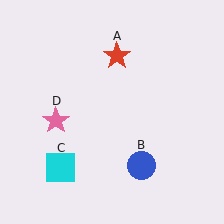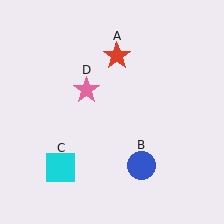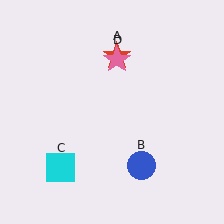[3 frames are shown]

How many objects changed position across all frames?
1 object changed position: pink star (object D).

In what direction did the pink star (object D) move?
The pink star (object D) moved up and to the right.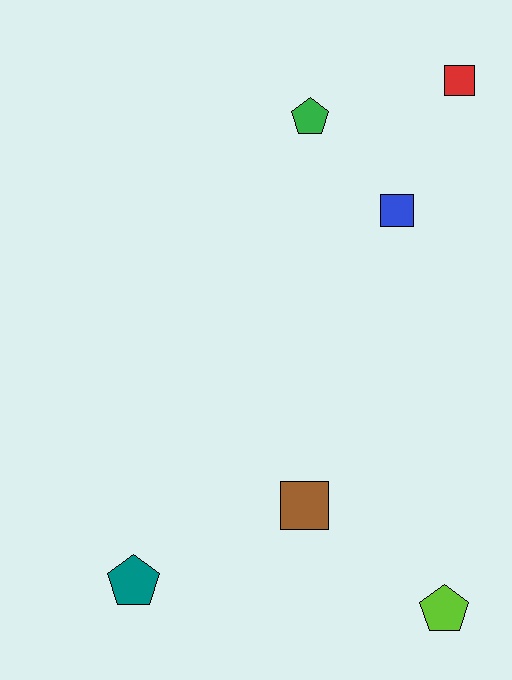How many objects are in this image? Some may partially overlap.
There are 6 objects.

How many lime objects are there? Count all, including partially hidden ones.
There is 1 lime object.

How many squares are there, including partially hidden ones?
There are 3 squares.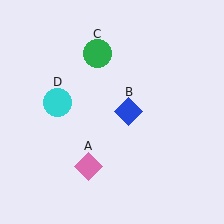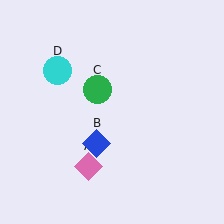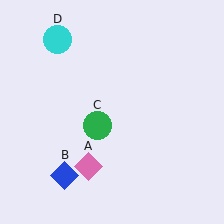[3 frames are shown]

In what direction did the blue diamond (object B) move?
The blue diamond (object B) moved down and to the left.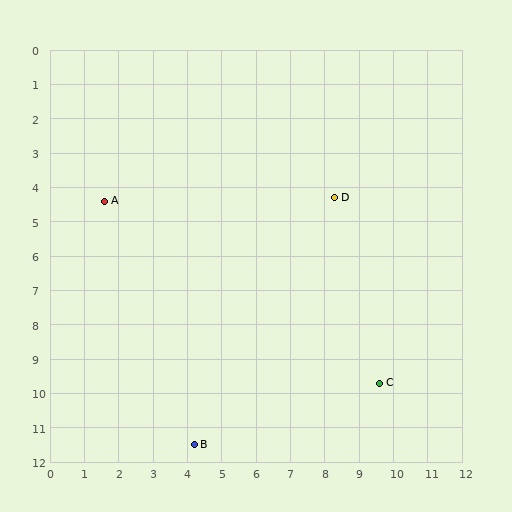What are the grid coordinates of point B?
Point B is at approximately (4.2, 11.5).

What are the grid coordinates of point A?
Point A is at approximately (1.6, 4.4).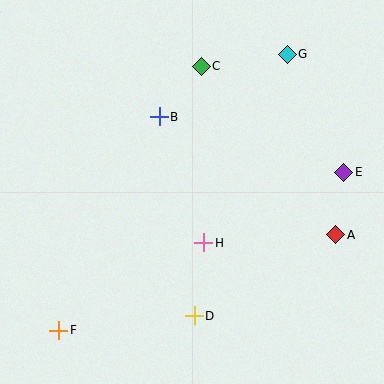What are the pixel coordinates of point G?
Point G is at (287, 54).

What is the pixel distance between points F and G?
The distance between F and G is 358 pixels.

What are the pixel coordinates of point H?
Point H is at (204, 243).